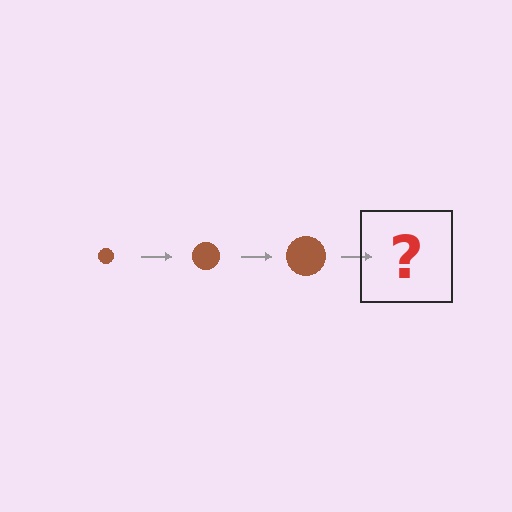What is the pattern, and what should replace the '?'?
The pattern is that the circle gets progressively larger each step. The '?' should be a brown circle, larger than the previous one.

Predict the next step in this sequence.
The next step is a brown circle, larger than the previous one.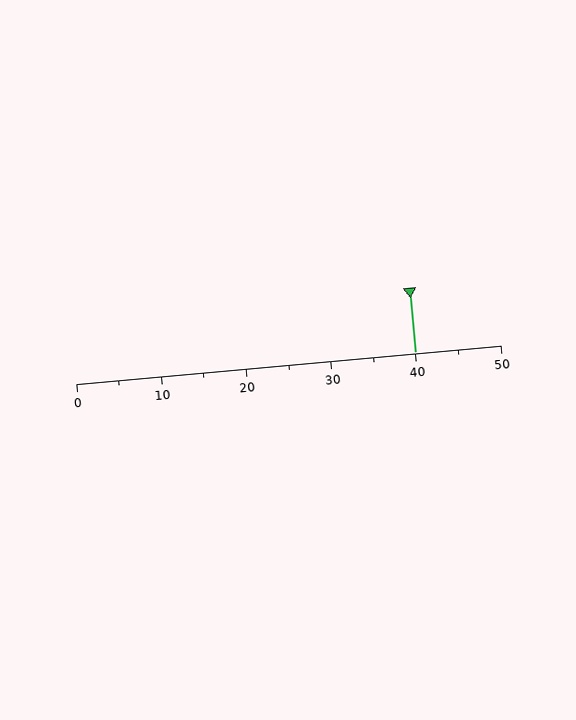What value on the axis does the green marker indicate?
The marker indicates approximately 40.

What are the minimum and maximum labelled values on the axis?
The axis runs from 0 to 50.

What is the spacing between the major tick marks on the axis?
The major ticks are spaced 10 apart.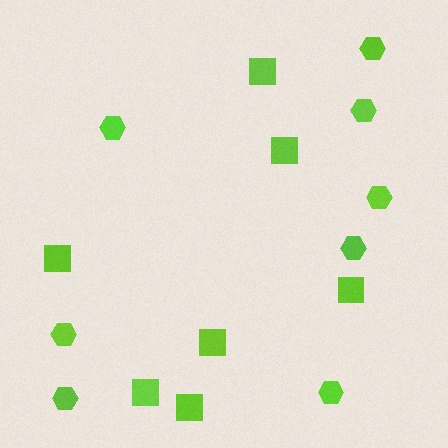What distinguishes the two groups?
There are 2 groups: one group of hexagons (8) and one group of squares (7).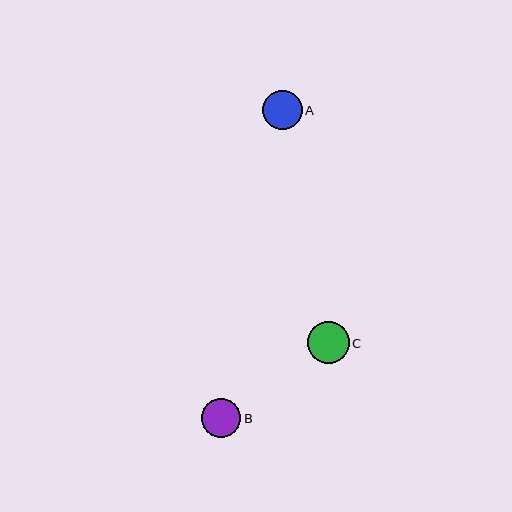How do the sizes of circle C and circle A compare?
Circle C and circle A are approximately the same size.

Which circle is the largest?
Circle C is the largest with a size of approximately 42 pixels.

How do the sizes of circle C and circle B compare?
Circle C and circle B are approximately the same size.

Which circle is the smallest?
Circle B is the smallest with a size of approximately 39 pixels.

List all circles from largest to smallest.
From largest to smallest: C, A, B.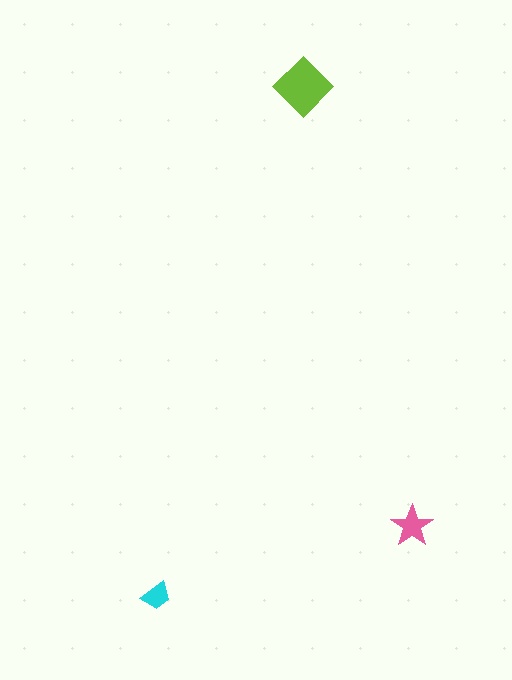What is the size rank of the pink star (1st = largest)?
2nd.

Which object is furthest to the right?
The pink star is rightmost.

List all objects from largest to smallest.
The lime diamond, the pink star, the cyan trapezoid.